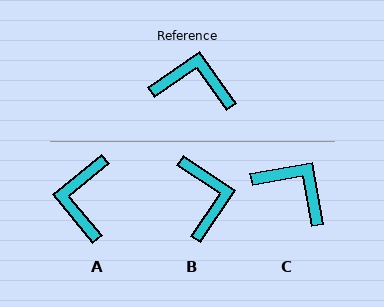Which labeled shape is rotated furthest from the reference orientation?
A, about 94 degrees away.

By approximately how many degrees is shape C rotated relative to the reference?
Approximately 25 degrees clockwise.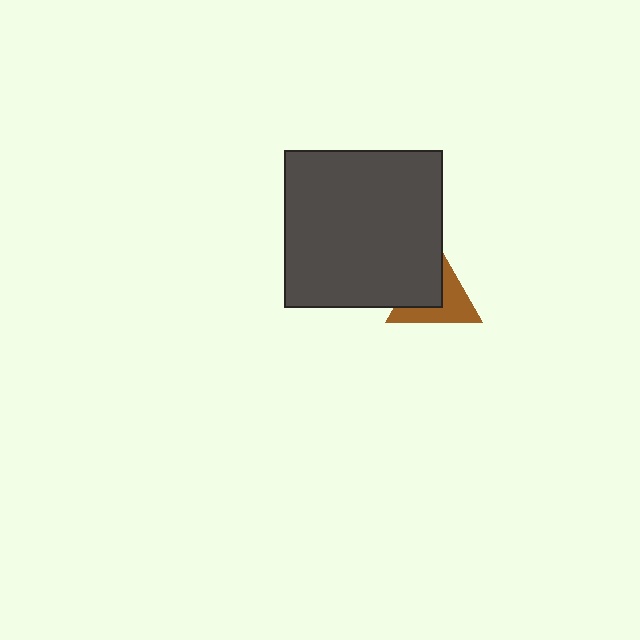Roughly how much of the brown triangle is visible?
About half of it is visible (roughly 53%).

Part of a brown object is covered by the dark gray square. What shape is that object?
It is a triangle.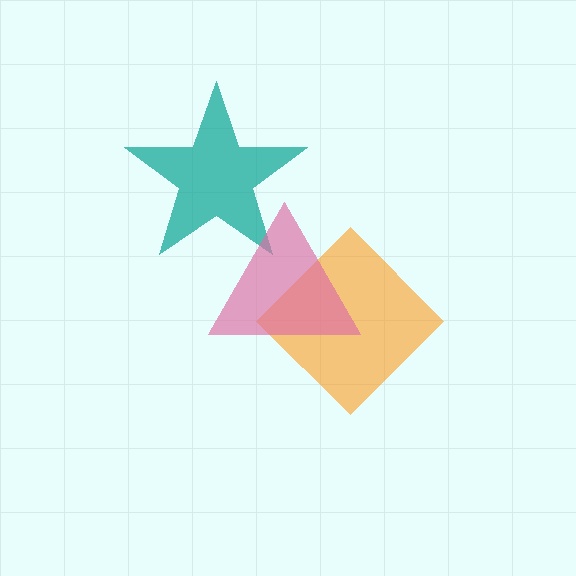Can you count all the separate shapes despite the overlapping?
Yes, there are 3 separate shapes.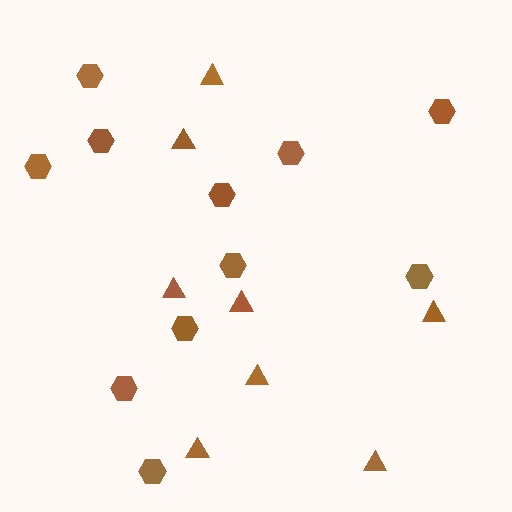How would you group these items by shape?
There are 2 groups: one group of hexagons (11) and one group of triangles (8).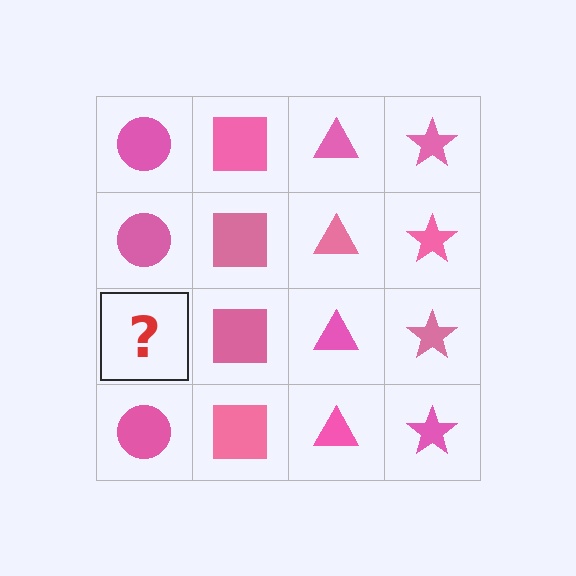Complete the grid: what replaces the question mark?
The question mark should be replaced with a pink circle.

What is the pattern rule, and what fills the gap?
The rule is that each column has a consistent shape. The gap should be filled with a pink circle.